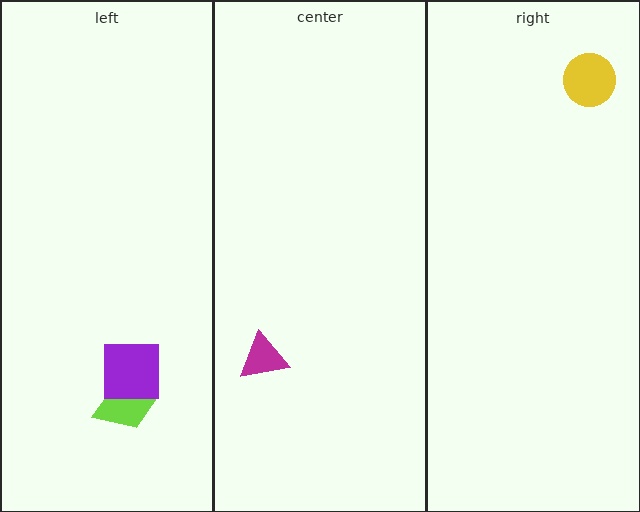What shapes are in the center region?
The magenta triangle.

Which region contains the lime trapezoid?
The left region.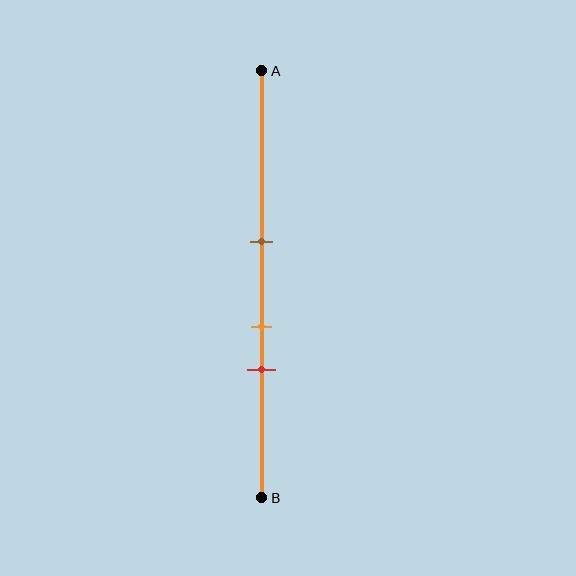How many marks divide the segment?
There are 3 marks dividing the segment.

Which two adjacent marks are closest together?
The orange and red marks are the closest adjacent pair.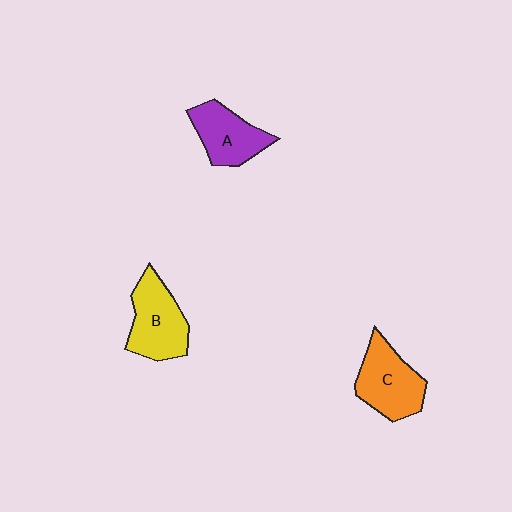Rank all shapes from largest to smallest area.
From largest to smallest: B (yellow), C (orange), A (purple).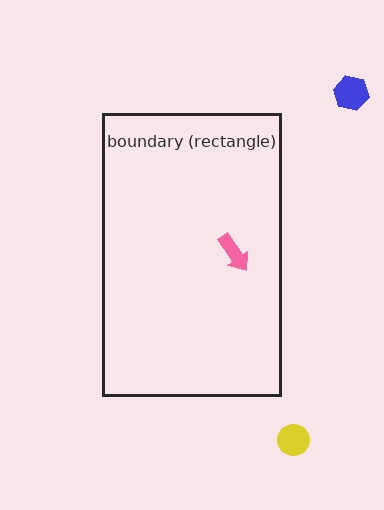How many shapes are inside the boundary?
1 inside, 2 outside.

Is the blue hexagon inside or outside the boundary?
Outside.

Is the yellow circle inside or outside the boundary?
Outside.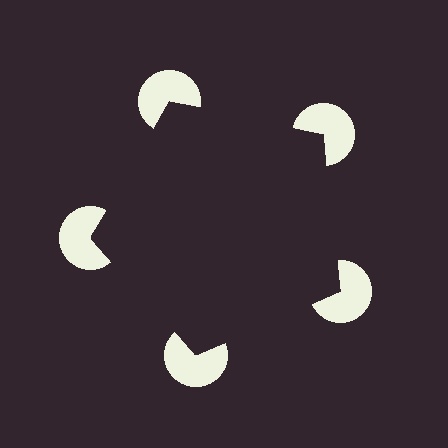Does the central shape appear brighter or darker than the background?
It typically appears slightly darker than the background, even though no actual brightness change is drawn.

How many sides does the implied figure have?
5 sides.